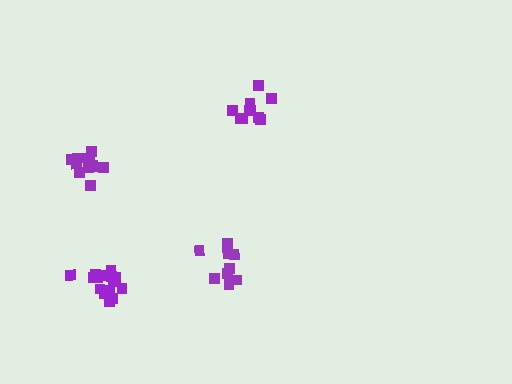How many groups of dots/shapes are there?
There are 4 groups.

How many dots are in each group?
Group 1: 10 dots, Group 2: 11 dots, Group 3: 15 dots, Group 4: 9 dots (45 total).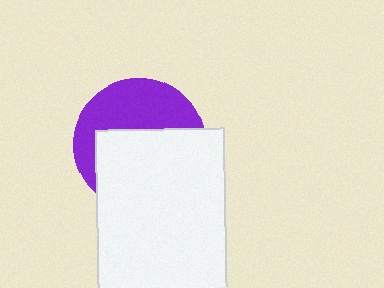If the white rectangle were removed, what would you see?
You would see the complete purple circle.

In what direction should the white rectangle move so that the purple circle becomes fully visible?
The white rectangle should move down. That is the shortest direction to clear the overlap and leave the purple circle fully visible.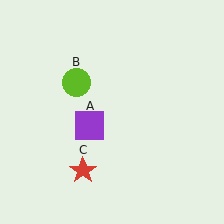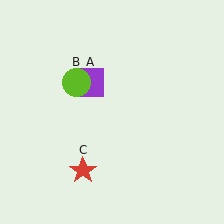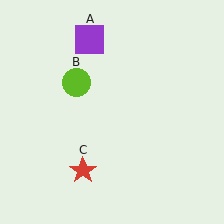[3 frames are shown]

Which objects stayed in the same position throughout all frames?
Lime circle (object B) and red star (object C) remained stationary.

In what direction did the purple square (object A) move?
The purple square (object A) moved up.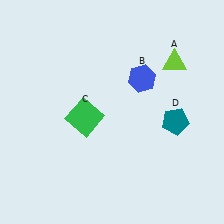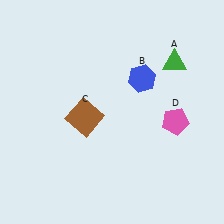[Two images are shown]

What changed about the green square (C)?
In Image 1, C is green. In Image 2, it changed to brown.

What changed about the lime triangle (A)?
In Image 1, A is lime. In Image 2, it changed to green.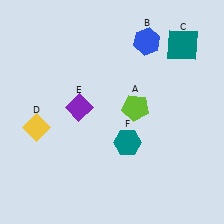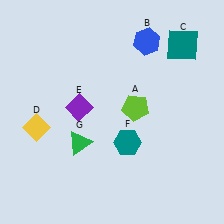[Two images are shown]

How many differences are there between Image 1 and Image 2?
There is 1 difference between the two images.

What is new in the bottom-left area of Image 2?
A green triangle (G) was added in the bottom-left area of Image 2.